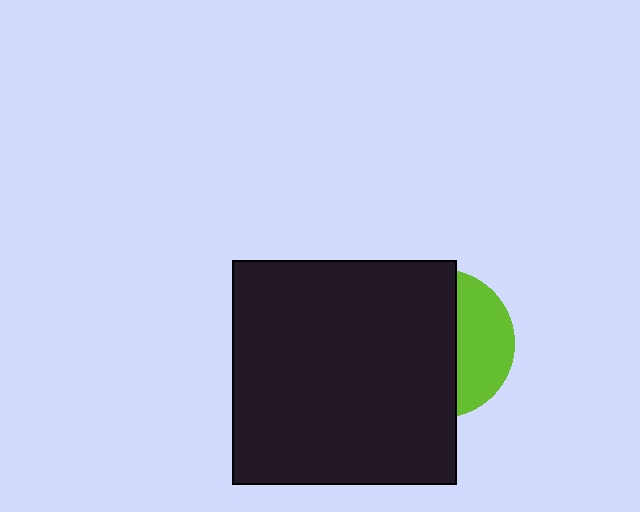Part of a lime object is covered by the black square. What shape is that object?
It is a circle.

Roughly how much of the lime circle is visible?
A small part of it is visible (roughly 36%).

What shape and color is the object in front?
The object in front is a black square.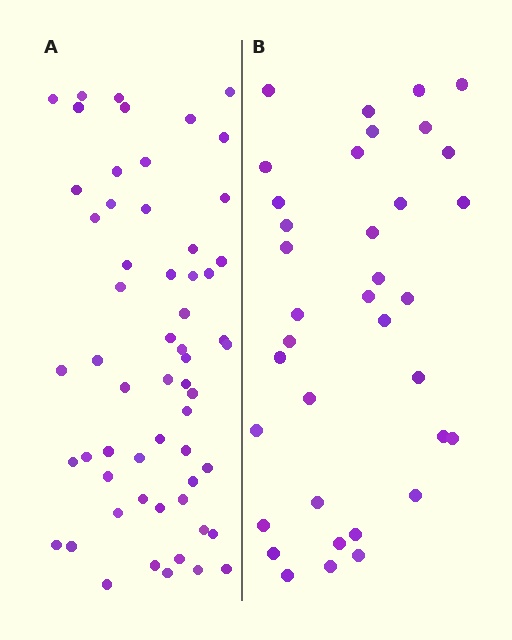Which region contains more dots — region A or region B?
Region A (the left region) has more dots.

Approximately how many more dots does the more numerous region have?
Region A has approximately 20 more dots than region B.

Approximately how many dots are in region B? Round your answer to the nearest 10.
About 40 dots. (The exact count is 36, which rounds to 40.)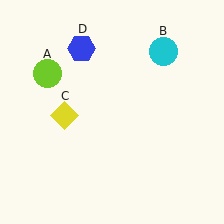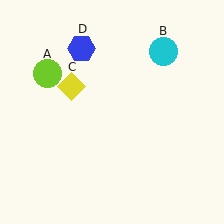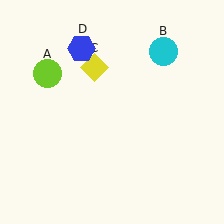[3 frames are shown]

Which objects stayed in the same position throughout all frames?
Lime circle (object A) and cyan circle (object B) and blue hexagon (object D) remained stationary.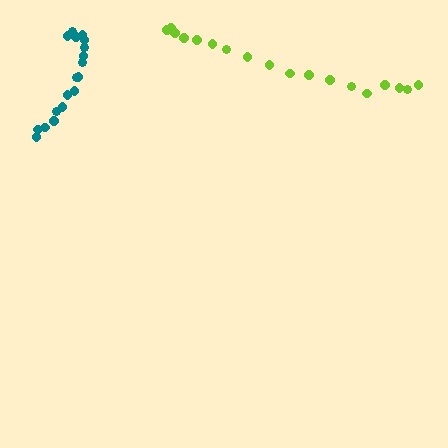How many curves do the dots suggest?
There are 2 distinct paths.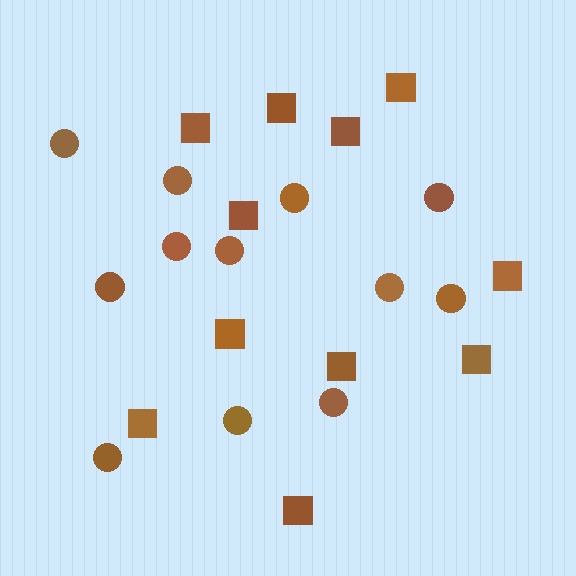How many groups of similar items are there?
There are 2 groups: one group of squares (11) and one group of circles (12).